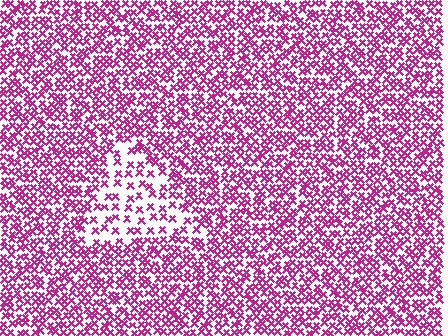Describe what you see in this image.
The image contains small magenta elements arranged at two different densities. A triangle-shaped region is visible where the elements are less densely packed than the surrounding area.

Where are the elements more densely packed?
The elements are more densely packed outside the triangle boundary.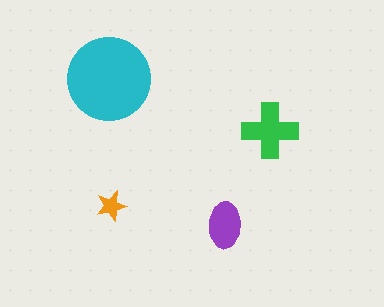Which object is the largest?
The cyan circle.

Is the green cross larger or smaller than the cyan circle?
Smaller.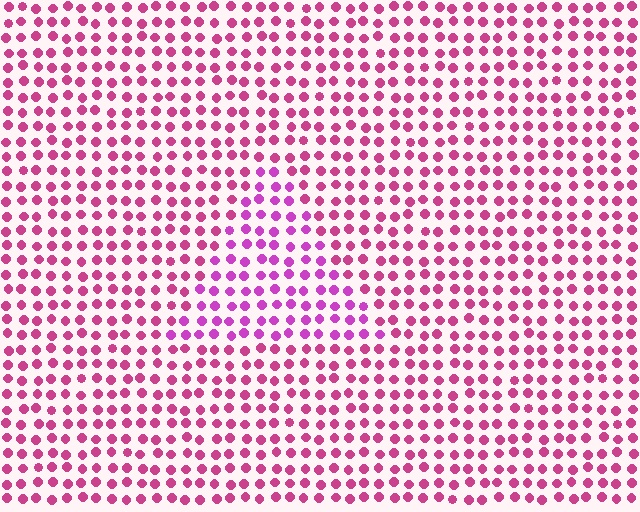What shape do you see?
I see a triangle.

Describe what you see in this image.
The image is filled with small magenta elements in a uniform arrangement. A triangle-shaped region is visible where the elements are tinted to a slightly different hue, forming a subtle color boundary.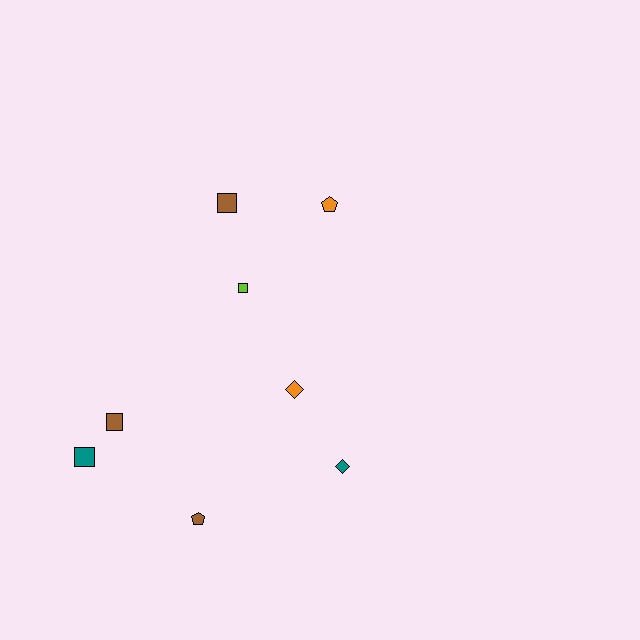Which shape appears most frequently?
Square, with 4 objects.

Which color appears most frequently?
Brown, with 3 objects.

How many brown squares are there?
There are 2 brown squares.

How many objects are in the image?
There are 8 objects.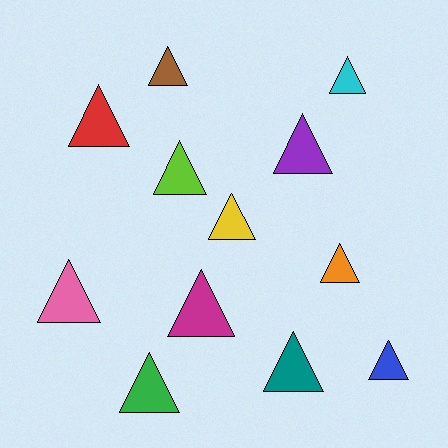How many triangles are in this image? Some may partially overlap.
There are 12 triangles.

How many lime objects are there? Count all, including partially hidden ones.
There is 1 lime object.